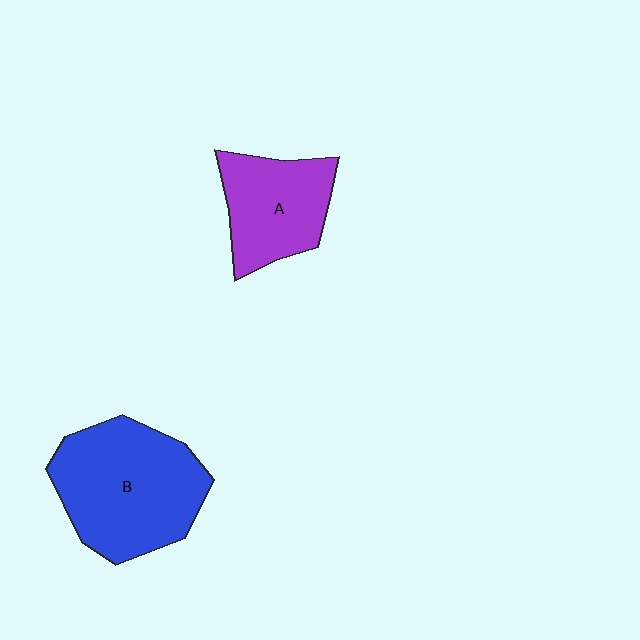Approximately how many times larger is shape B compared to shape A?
Approximately 1.6 times.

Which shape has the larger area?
Shape B (blue).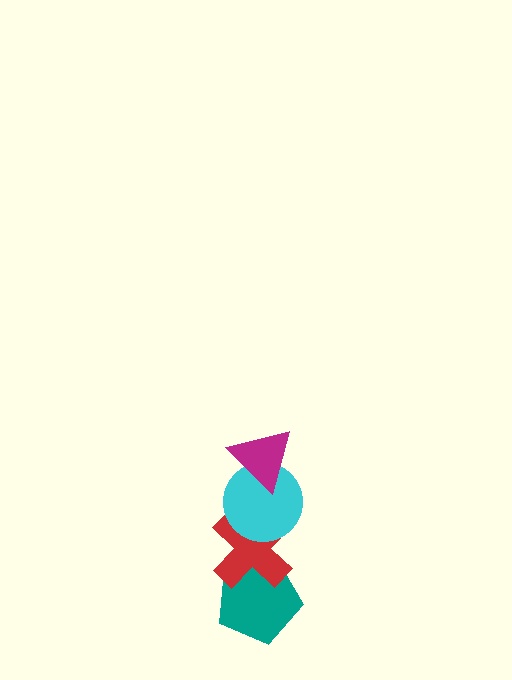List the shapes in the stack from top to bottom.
From top to bottom: the magenta triangle, the cyan circle, the red cross, the teal pentagon.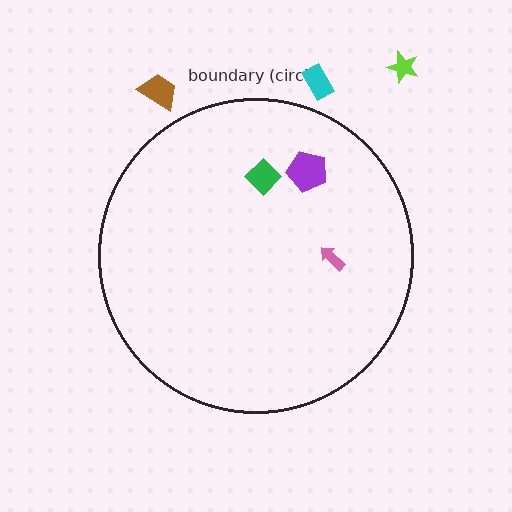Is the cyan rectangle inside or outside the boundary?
Outside.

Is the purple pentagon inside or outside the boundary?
Inside.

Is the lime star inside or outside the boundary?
Outside.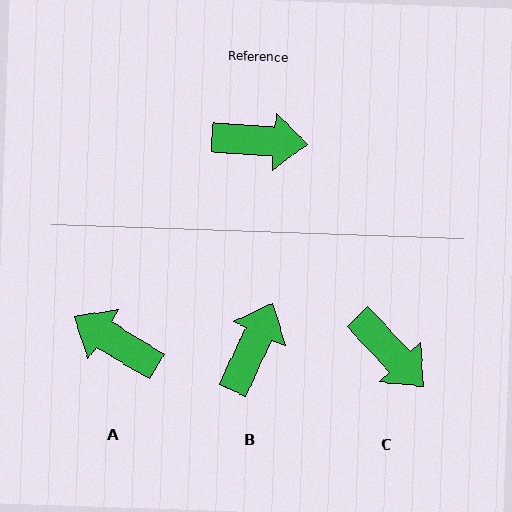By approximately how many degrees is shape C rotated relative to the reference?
Approximately 43 degrees clockwise.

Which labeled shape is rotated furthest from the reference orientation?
A, about 152 degrees away.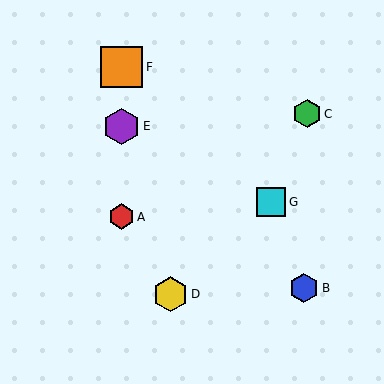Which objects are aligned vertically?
Objects A, E, F are aligned vertically.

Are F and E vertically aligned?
Yes, both are at x≈122.